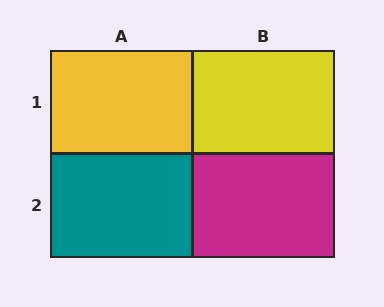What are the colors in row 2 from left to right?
Teal, magenta.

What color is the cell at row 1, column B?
Yellow.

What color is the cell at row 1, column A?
Yellow.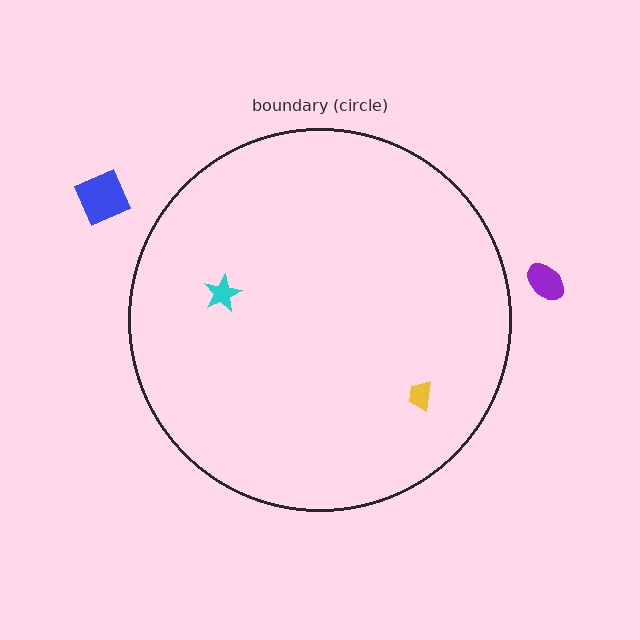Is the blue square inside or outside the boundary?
Outside.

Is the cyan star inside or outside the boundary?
Inside.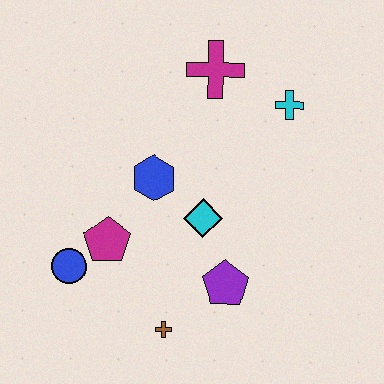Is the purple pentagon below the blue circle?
Yes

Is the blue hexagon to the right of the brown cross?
No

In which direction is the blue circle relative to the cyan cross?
The blue circle is to the left of the cyan cross.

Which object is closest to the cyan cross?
The magenta cross is closest to the cyan cross.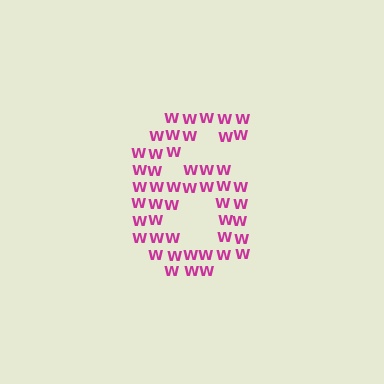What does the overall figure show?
The overall figure shows the digit 6.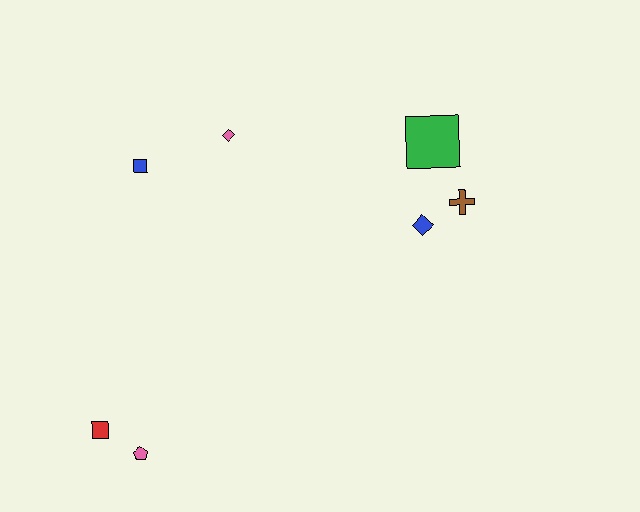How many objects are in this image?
There are 7 objects.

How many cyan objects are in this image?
There are no cyan objects.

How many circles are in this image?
There are no circles.